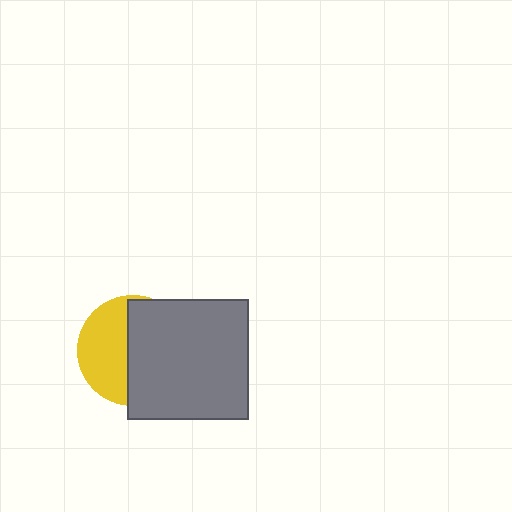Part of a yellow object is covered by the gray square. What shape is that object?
It is a circle.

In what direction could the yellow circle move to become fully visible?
The yellow circle could move left. That would shift it out from behind the gray square entirely.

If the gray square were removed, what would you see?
You would see the complete yellow circle.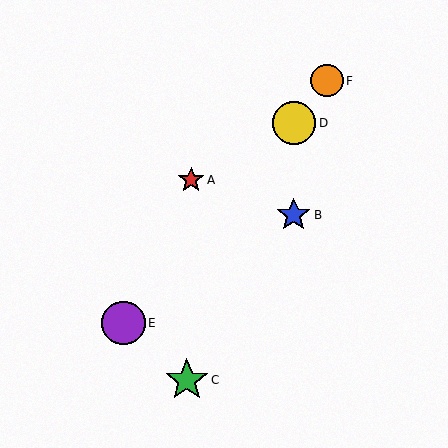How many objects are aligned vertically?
2 objects (B, D) are aligned vertically.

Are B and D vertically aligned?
Yes, both are at x≈294.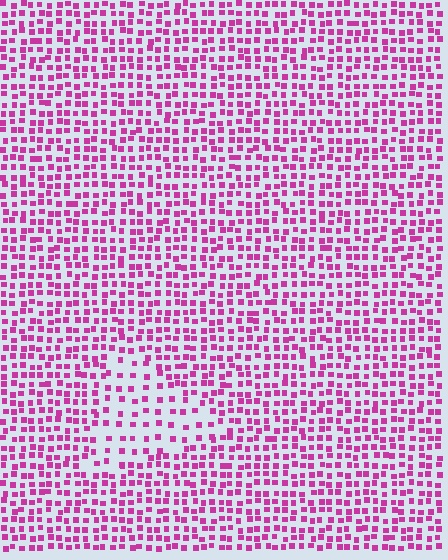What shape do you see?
I see a triangle.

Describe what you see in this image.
The image contains small magenta elements arranged at two different densities. A triangle-shaped region is visible where the elements are less densely packed than the surrounding area.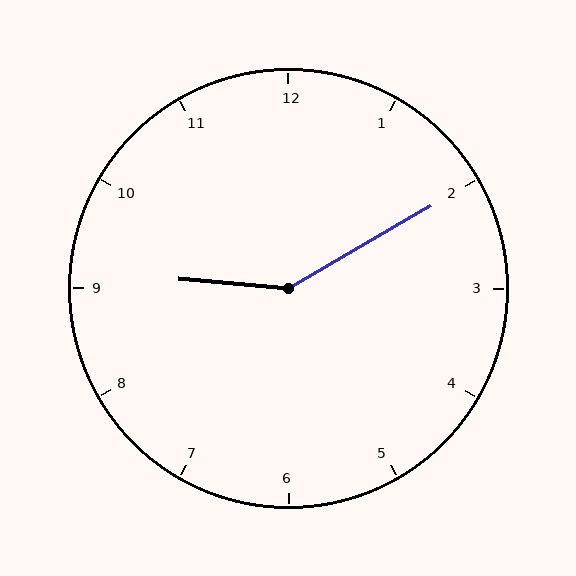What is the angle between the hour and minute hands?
Approximately 145 degrees.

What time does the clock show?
9:10.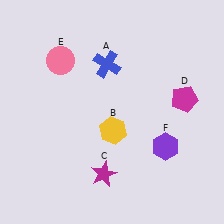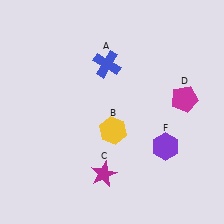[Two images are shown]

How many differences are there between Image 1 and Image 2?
There is 1 difference between the two images.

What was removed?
The pink circle (E) was removed in Image 2.